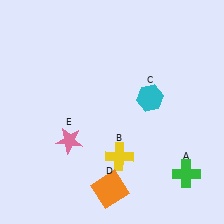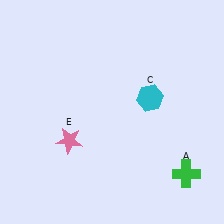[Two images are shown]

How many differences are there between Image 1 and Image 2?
There are 2 differences between the two images.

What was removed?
The orange square (D), the yellow cross (B) were removed in Image 2.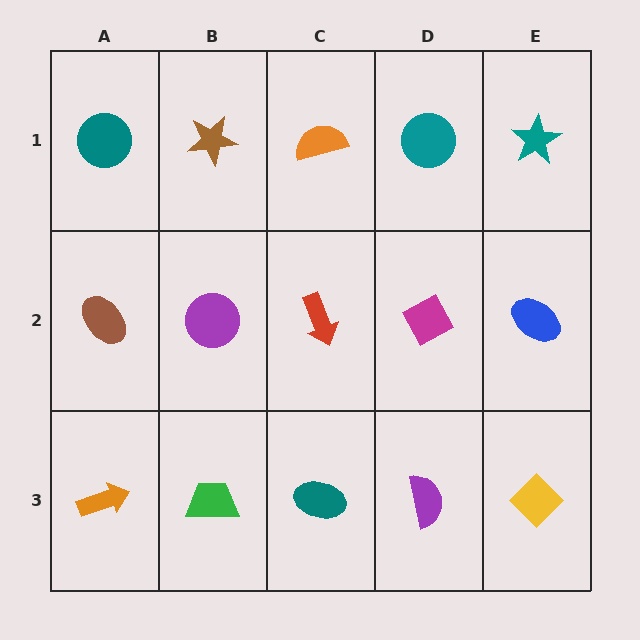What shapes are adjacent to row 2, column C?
An orange semicircle (row 1, column C), a teal ellipse (row 3, column C), a purple circle (row 2, column B), a magenta diamond (row 2, column D).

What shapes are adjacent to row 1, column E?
A blue ellipse (row 2, column E), a teal circle (row 1, column D).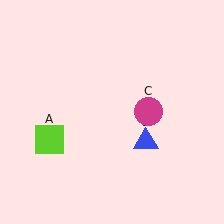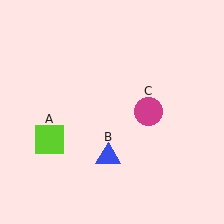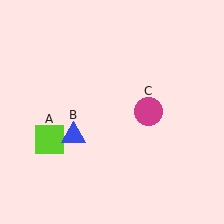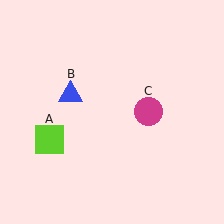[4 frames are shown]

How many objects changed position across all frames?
1 object changed position: blue triangle (object B).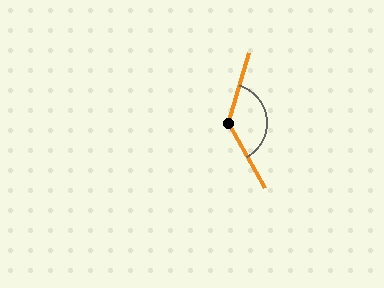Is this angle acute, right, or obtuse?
It is obtuse.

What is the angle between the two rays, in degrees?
Approximately 134 degrees.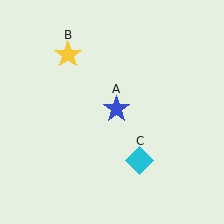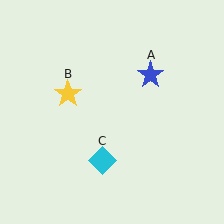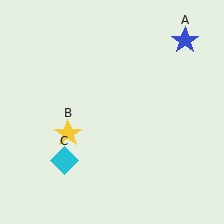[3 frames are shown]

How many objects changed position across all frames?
3 objects changed position: blue star (object A), yellow star (object B), cyan diamond (object C).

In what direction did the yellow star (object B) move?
The yellow star (object B) moved down.